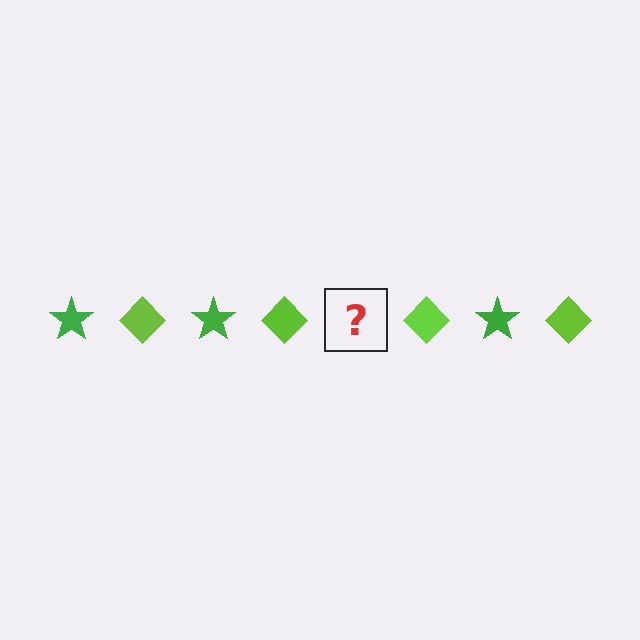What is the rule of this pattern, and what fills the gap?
The rule is that the pattern alternates between green star and lime diamond. The gap should be filled with a green star.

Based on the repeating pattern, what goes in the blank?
The blank should be a green star.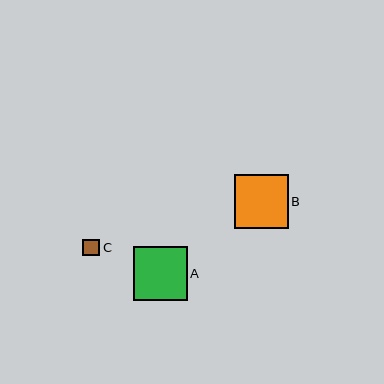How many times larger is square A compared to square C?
Square A is approximately 3.2 times the size of square C.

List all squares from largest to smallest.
From largest to smallest: B, A, C.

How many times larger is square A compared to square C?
Square A is approximately 3.2 times the size of square C.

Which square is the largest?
Square B is the largest with a size of approximately 54 pixels.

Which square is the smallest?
Square C is the smallest with a size of approximately 17 pixels.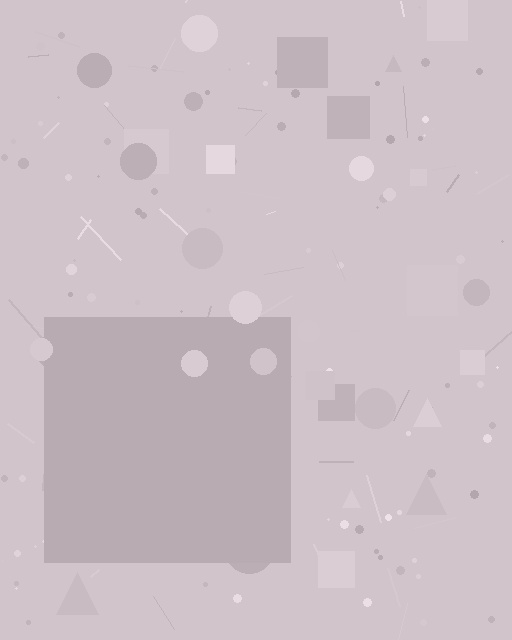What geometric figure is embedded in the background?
A square is embedded in the background.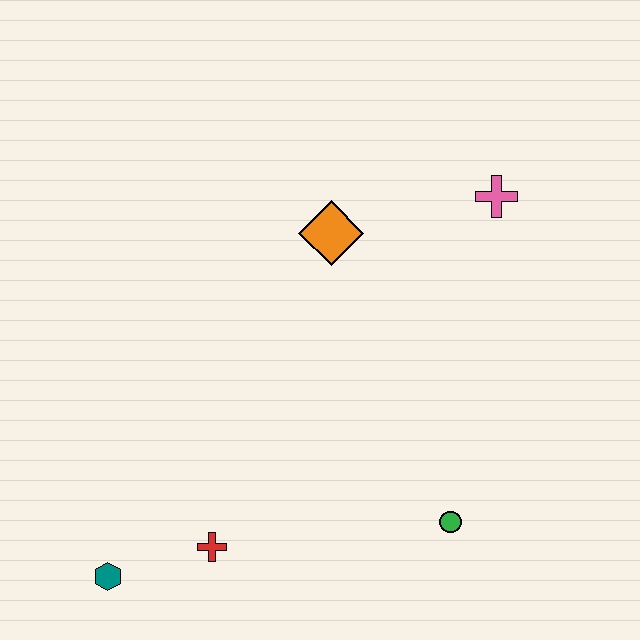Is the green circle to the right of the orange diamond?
Yes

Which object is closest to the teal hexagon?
The red cross is closest to the teal hexagon.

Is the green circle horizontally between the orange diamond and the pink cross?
Yes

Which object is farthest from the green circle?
The teal hexagon is farthest from the green circle.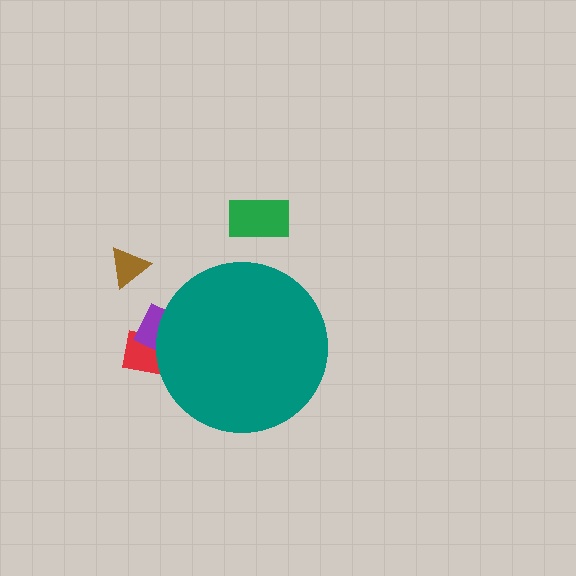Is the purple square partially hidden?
Yes, the purple square is partially hidden behind the teal circle.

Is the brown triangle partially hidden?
No, the brown triangle is fully visible.